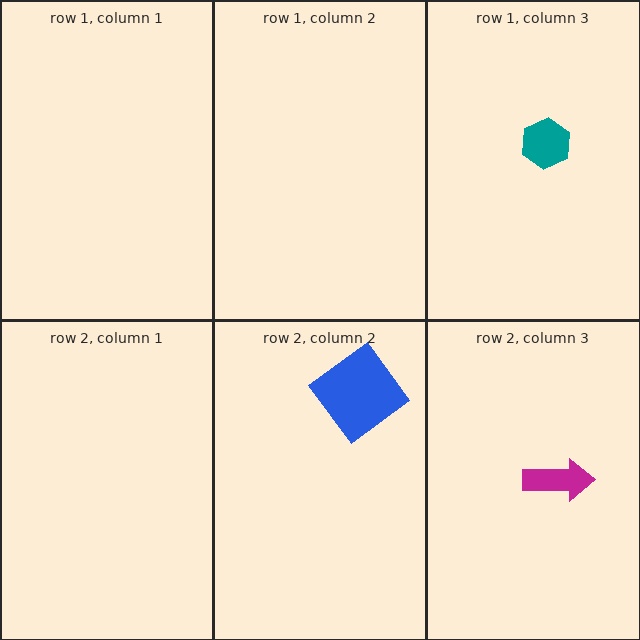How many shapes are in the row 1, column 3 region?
1.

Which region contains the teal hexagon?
The row 1, column 3 region.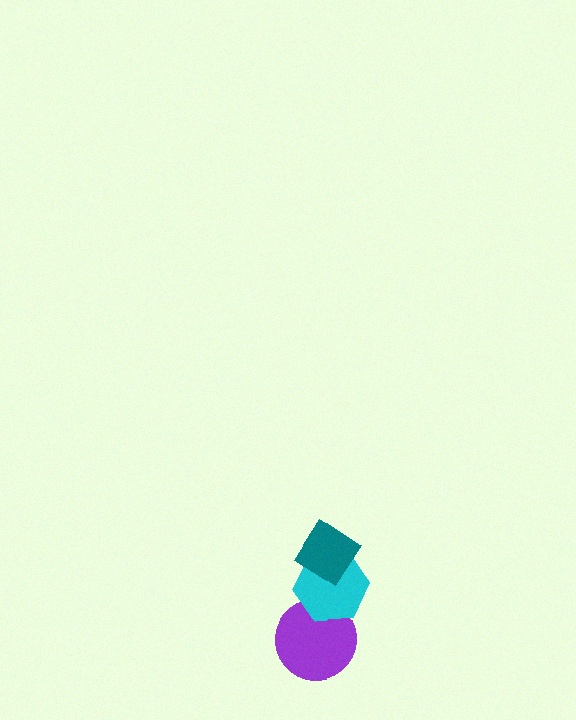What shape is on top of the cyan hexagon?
The teal diamond is on top of the cyan hexagon.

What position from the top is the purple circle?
The purple circle is 3rd from the top.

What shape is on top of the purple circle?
The cyan hexagon is on top of the purple circle.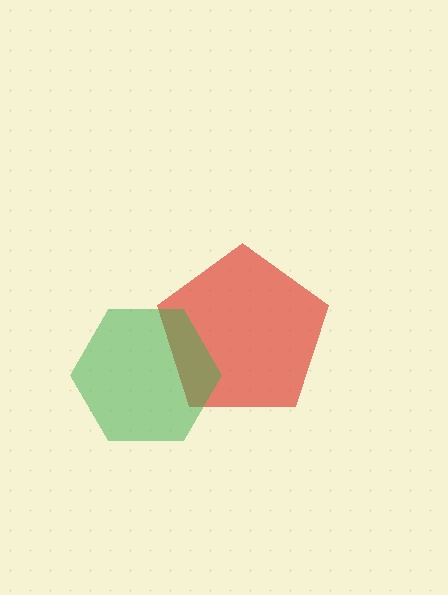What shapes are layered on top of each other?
The layered shapes are: a red pentagon, a green hexagon.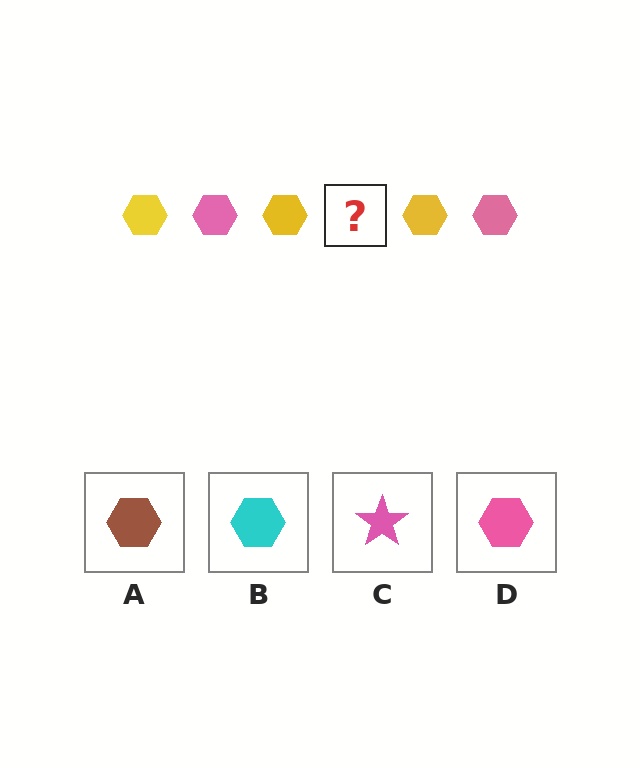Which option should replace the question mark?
Option D.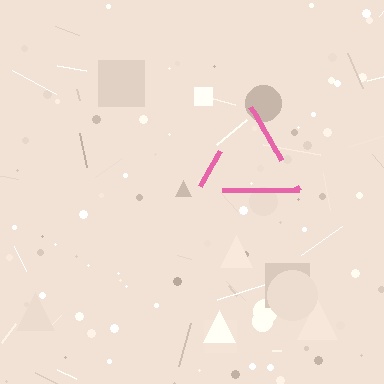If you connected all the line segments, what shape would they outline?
They would outline a triangle.